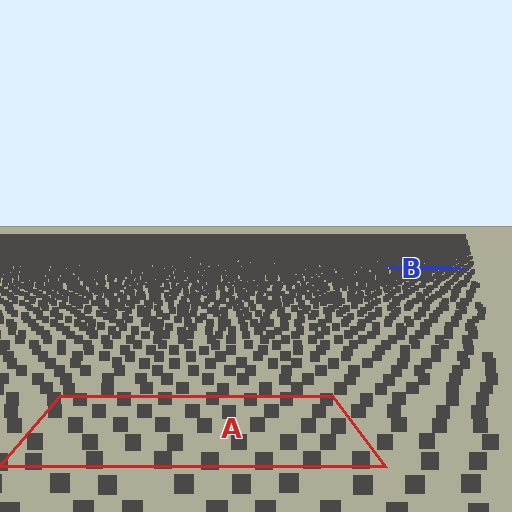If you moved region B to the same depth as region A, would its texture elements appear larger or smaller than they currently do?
They would appear larger. At a closer depth, the same texture elements are projected at a bigger on-screen size.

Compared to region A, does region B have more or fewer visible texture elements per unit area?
Region B has more texture elements per unit area — they are packed more densely because it is farther away.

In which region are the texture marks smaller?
The texture marks are smaller in region B, because it is farther away.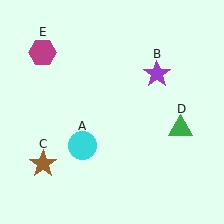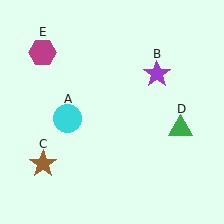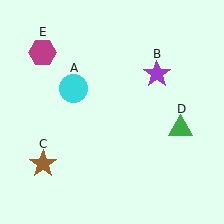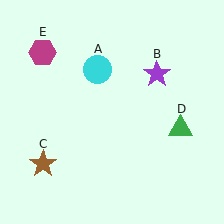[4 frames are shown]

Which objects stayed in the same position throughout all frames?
Purple star (object B) and brown star (object C) and green triangle (object D) and magenta hexagon (object E) remained stationary.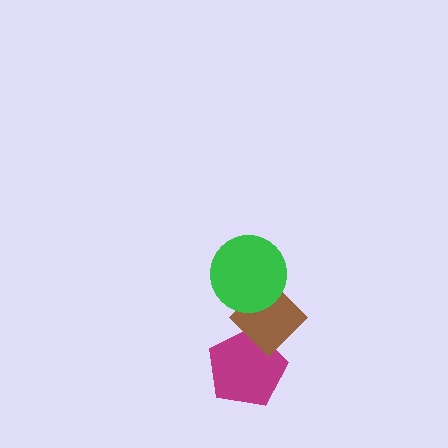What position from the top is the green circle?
The green circle is 1st from the top.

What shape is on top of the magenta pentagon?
The brown diamond is on top of the magenta pentagon.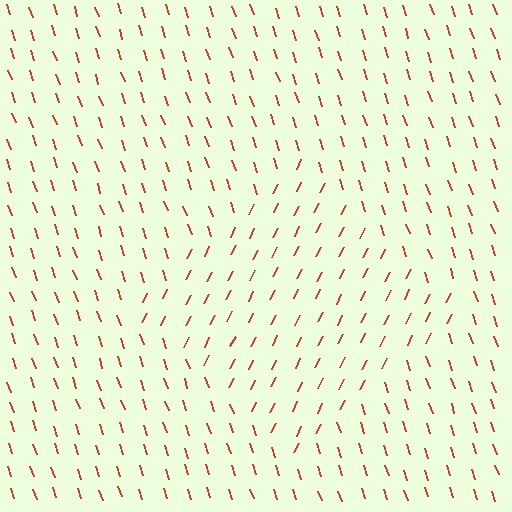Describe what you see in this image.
The image is filled with small red line segments. A diamond region in the image has lines oriented differently from the surrounding lines, creating a visible texture boundary.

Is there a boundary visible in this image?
Yes, there is a texture boundary formed by a change in line orientation.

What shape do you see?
I see a diamond.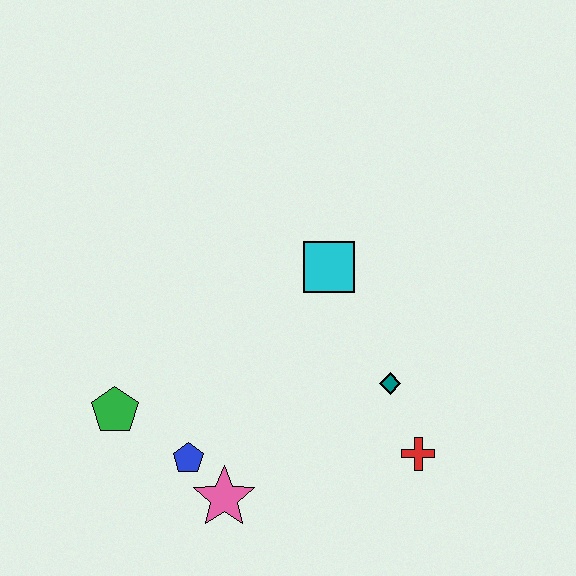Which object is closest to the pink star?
The blue pentagon is closest to the pink star.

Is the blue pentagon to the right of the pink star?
No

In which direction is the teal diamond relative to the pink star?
The teal diamond is to the right of the pink star.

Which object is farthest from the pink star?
The cyan square is farthest from the pink star.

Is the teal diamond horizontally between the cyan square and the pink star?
No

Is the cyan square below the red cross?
No